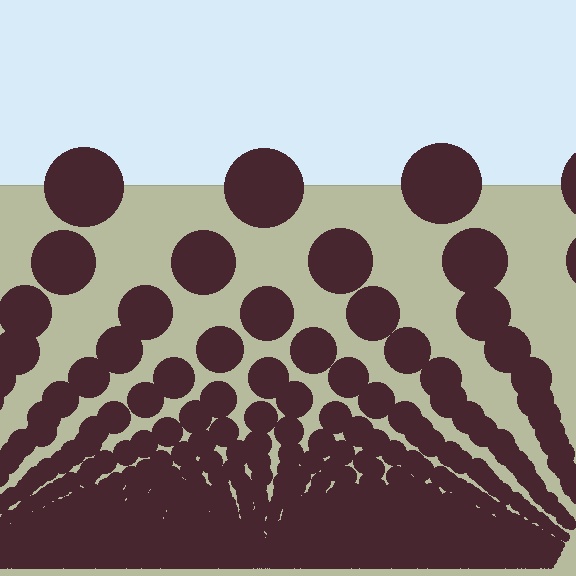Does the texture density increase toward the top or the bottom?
Density increases toward the bottom.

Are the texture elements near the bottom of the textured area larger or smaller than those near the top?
Smaller. The gradient is inverted — elements near the bottom are smaller and denser.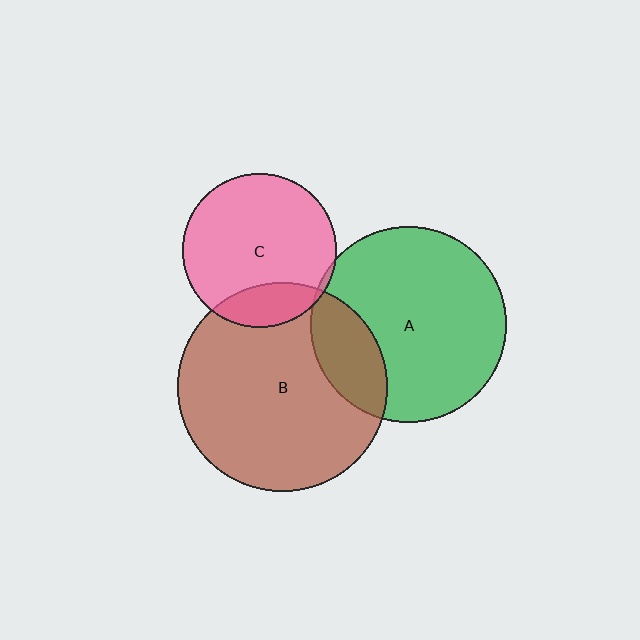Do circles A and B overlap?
Yes.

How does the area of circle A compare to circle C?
Approximately 1.6 times.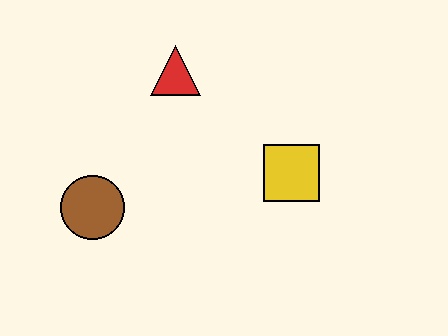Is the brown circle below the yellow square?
Yes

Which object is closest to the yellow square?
The red triangle is closest to the yellow square.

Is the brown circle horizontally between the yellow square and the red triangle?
No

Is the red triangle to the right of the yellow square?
No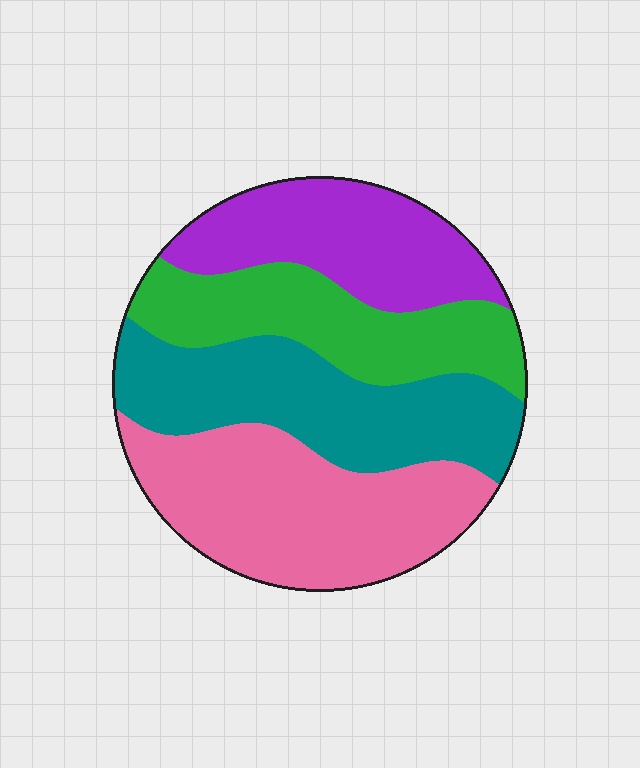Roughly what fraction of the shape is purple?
Purple covers roughly 20% of the shape.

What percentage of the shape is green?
Green takes up about one fifth (1/5) of the shape.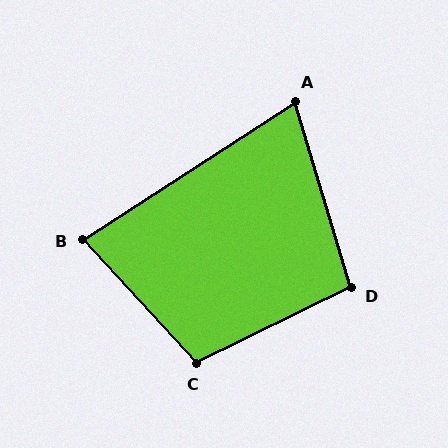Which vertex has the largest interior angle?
C, at approximately 106 degrees.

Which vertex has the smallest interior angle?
A, at approximately 74 degrees.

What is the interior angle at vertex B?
Approximately 80 degrees (acute).